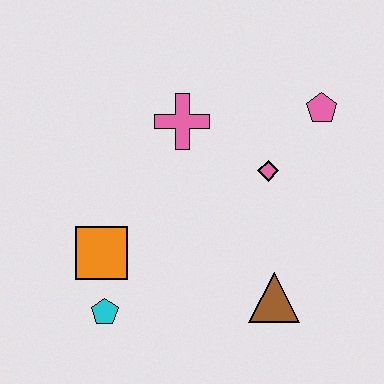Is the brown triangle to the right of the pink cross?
Yes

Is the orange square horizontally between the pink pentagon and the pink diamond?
No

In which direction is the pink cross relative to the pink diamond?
The pink cross is to the left of the pink diamond.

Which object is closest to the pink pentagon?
The pink diamond is closest to the pink pentagon.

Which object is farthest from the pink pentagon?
The cyan pentagon is farthest from the pink pentagon.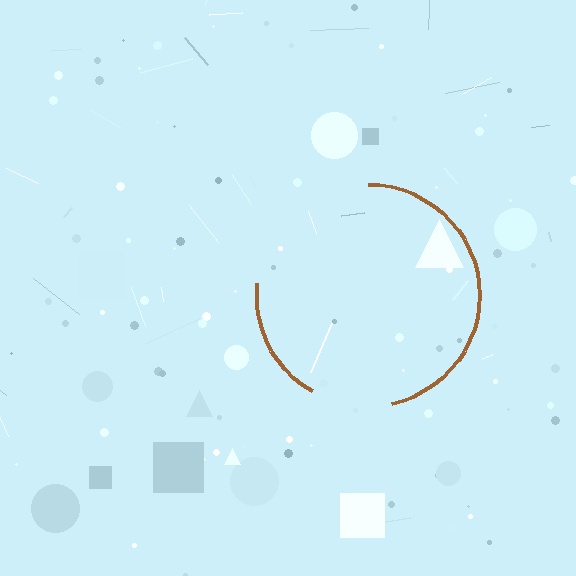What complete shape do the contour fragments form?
The contour fragments form a circle.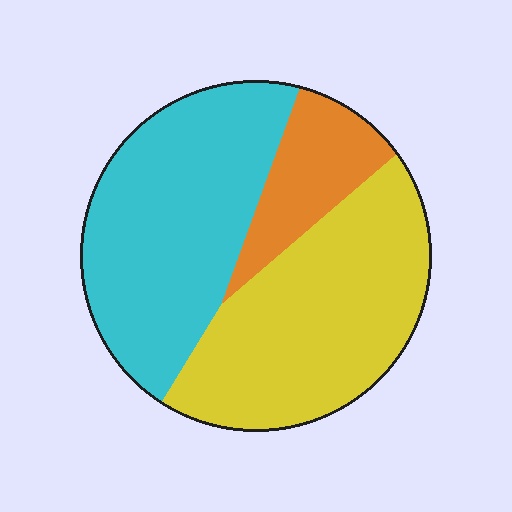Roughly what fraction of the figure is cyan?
Cyan covers about 45% of the figure.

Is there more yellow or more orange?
Yellow.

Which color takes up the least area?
Orange, at roughly 15%.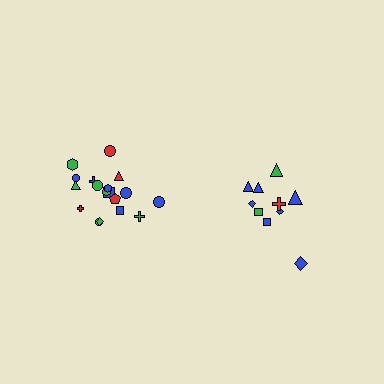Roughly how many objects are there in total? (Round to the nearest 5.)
Roughly 30 objects in total.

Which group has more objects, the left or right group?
The left group.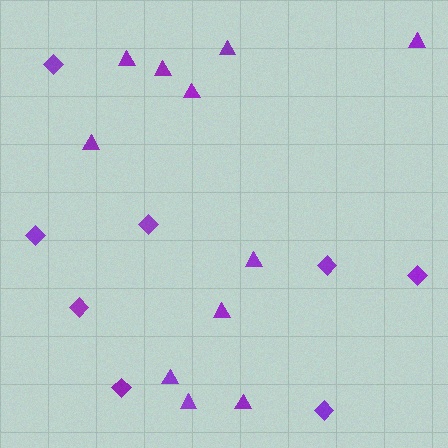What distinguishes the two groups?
There are 2 groups: one group of diamonds (8) and one group of triangles (11).